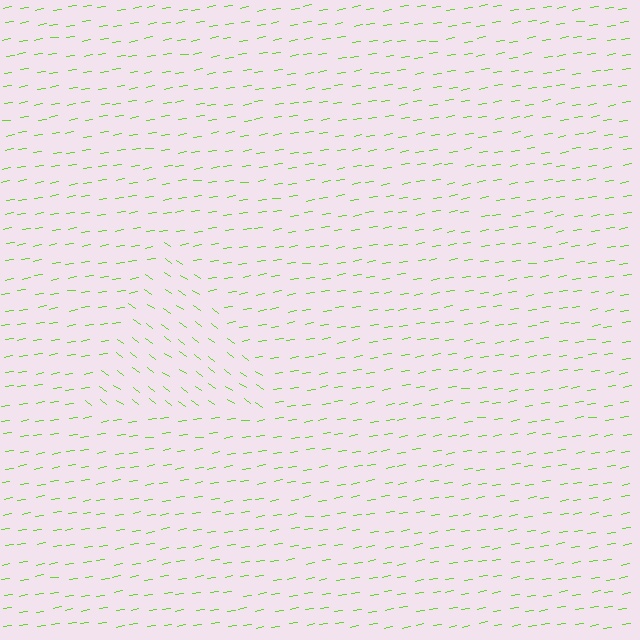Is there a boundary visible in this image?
Yes, there is a texture boundary formed by a change in line orientation.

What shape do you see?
I see a triangle.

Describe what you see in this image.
The image is filled with small lime line segments. A triangle region in the image has lines oriented differently from the surrounding lines, creating a visible texture boundary.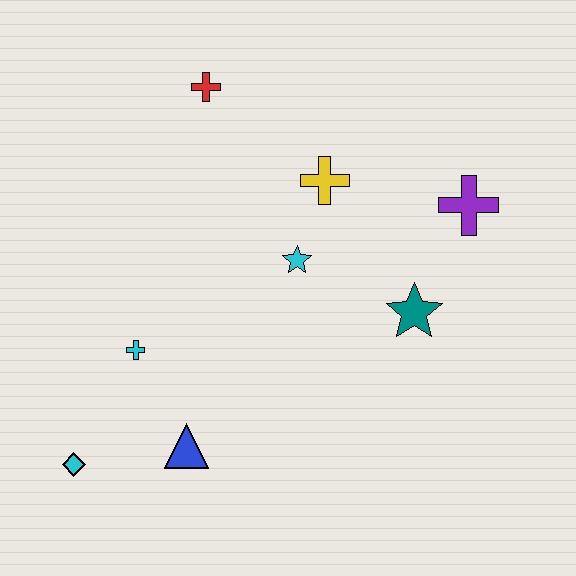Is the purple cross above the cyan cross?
Yes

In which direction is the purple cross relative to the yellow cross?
The purple cross is to the right of the yellow cross.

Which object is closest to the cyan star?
The yellow cross is closest to the cyan star.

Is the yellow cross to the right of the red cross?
Yes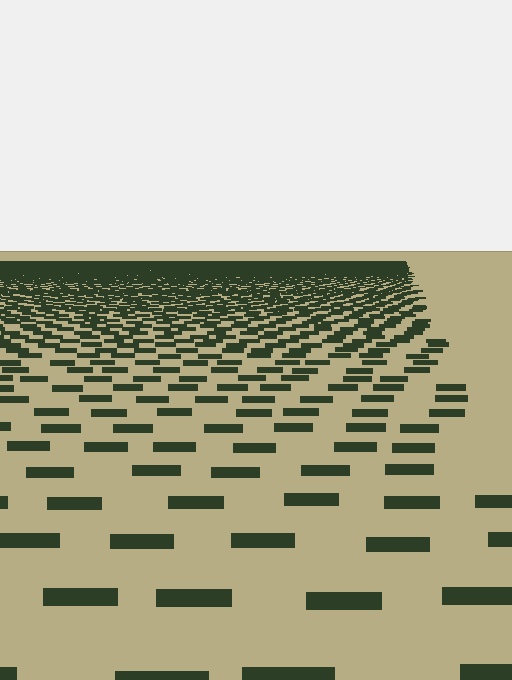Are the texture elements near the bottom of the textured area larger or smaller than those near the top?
Larger. Near the bottom, elements are closer to the viewer and appear at a bigger on-screen size.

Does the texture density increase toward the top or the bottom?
Density increases toward the top.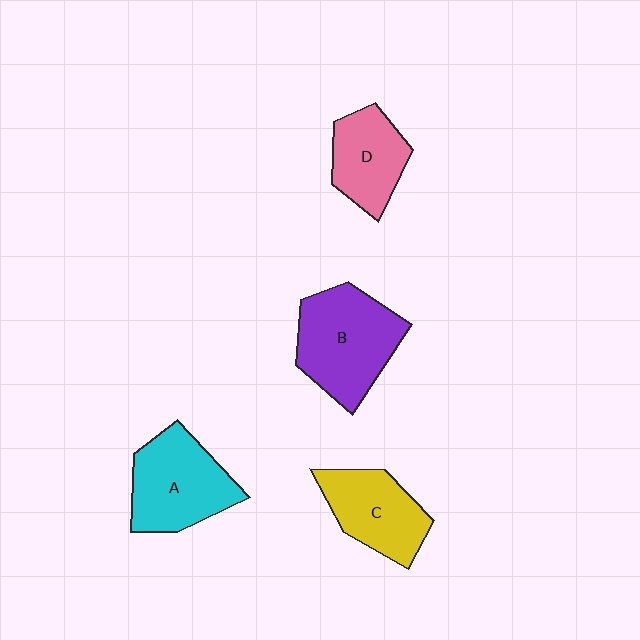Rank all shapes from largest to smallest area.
From largest to smallest: B (purple), A (cyan), C (yellow), D (pink).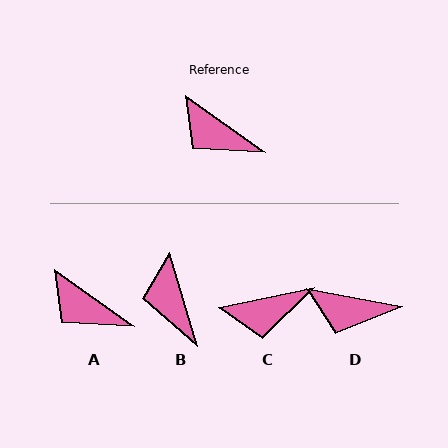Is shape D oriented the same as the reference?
No, it is off by about 25 degrees.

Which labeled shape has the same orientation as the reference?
A.